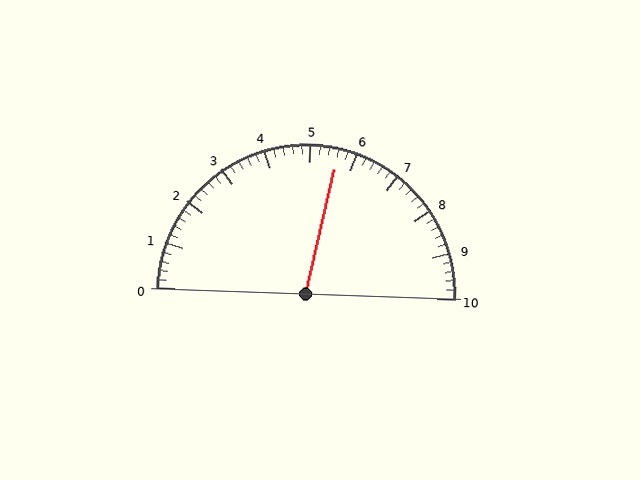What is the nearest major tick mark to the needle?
The nearest major tick mark is 6.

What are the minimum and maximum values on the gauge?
The gauge ranges from 0 to 10.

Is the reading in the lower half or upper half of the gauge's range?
The reading is in the upper half of the range (0 to 10).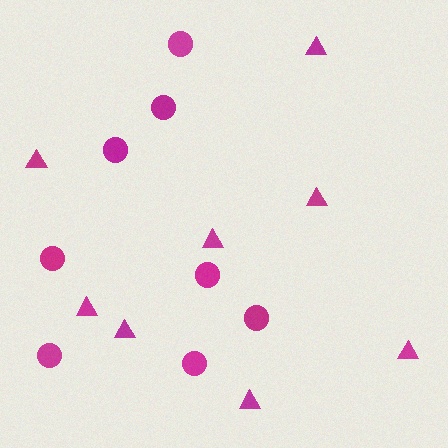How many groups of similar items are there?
There are 2 groups: one group of circles (8) and one group of triangles (8).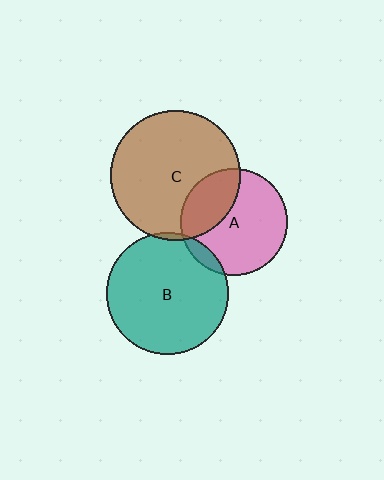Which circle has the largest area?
Circle C (brown).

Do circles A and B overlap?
Yes.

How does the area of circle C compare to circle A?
Approximately 1.5 times.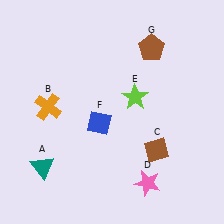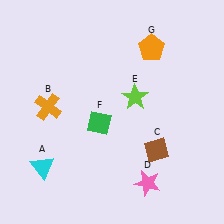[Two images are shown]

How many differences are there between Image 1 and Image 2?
There are 3 differences between the two images.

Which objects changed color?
A changed from teal to cyan. F changed from blue to green. G changed from brown to orange.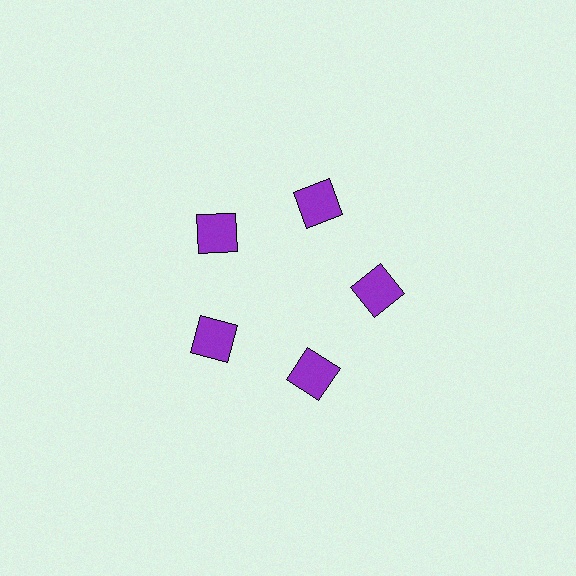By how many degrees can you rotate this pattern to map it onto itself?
The pattern maps onto itself every 72 degrees of rotation.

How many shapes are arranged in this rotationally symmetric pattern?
There are 5 shapes, arranged in 5 groups of 1.